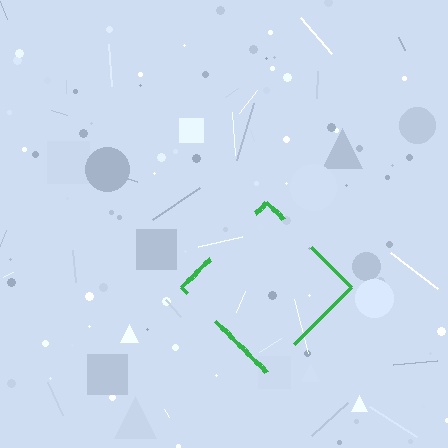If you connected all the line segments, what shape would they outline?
They would outline a diamond.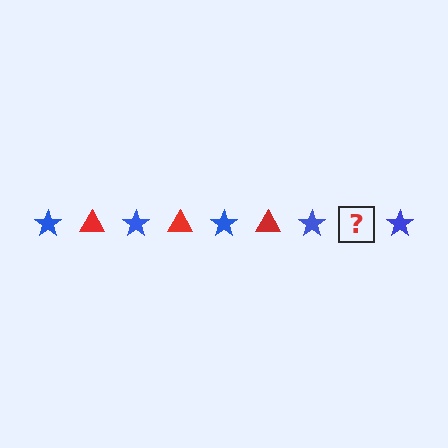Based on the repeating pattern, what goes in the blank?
The blank should be a red triangle.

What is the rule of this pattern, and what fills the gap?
The rule is that the pattern alternates between blue star and red triangle. The gap should be filled with a red triangle.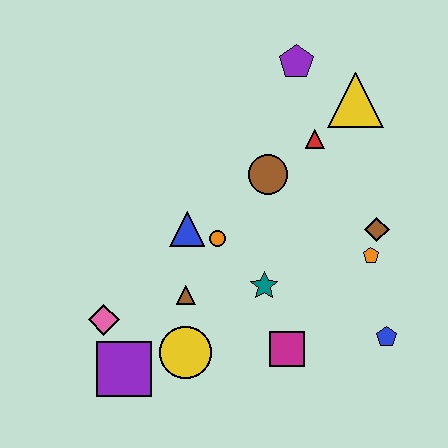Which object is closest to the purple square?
The pink diamond is closest to the purple square.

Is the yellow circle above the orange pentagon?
No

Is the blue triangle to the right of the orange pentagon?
No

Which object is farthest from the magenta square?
The purple pentagon is farthest from the magenta square.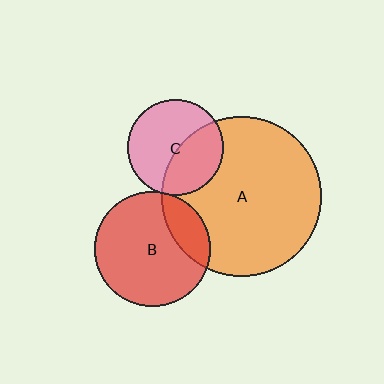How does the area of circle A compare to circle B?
Approximately 1.9 times.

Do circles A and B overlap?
Yes.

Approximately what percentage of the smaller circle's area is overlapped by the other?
Approximately 20%.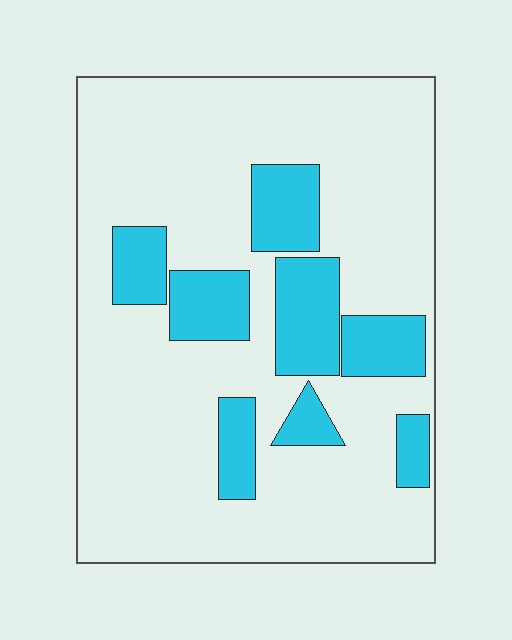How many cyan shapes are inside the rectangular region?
8.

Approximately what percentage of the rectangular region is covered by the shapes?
Approximately 20%.